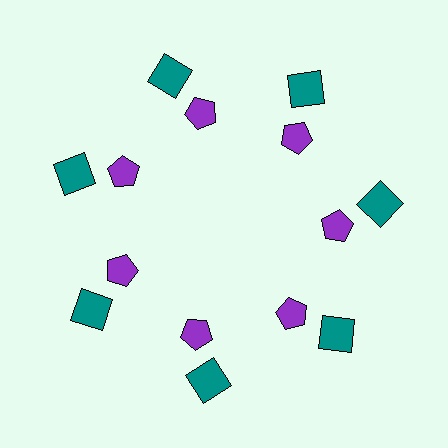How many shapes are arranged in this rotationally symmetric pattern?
There are 14 shapes, arranged in 7 groups of 2.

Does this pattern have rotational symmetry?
Yes, this pattern has 7-fold rotational symmetry. It looks the same after rotating 51 degrees around the center.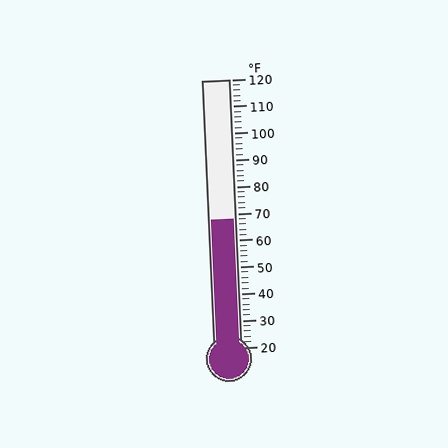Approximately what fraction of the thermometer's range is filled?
The thermometer is filled to approximately 50% of its range.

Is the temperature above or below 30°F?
The temperature is above 30°F.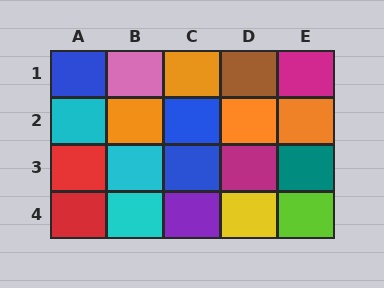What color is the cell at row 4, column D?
Yellow.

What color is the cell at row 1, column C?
Orange.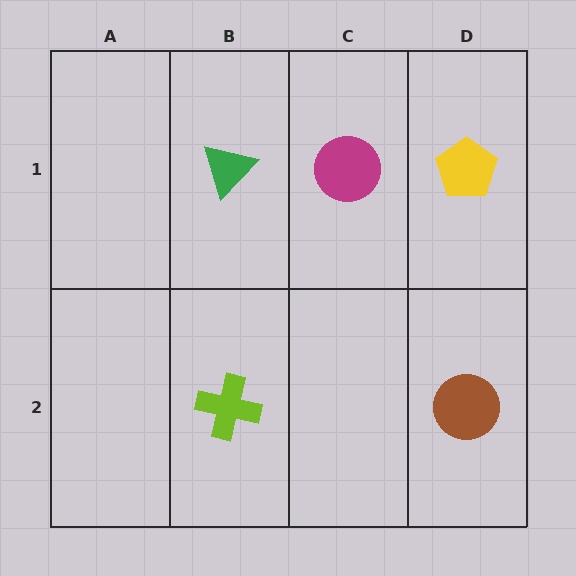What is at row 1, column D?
A yellow pentagon.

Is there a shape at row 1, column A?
No, that cell is empty.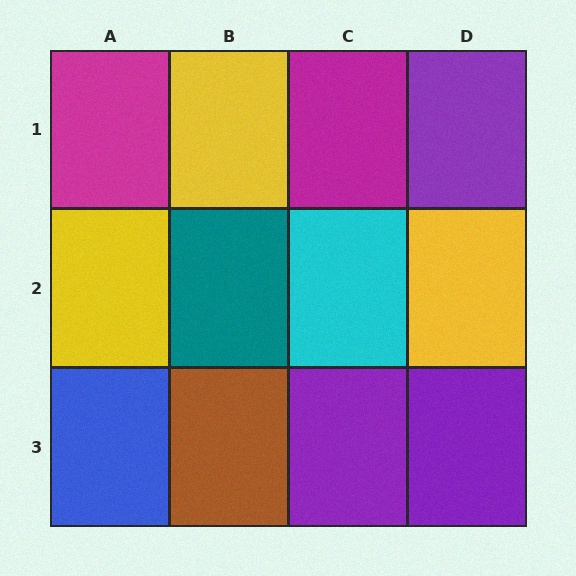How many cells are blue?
1 cell is blue.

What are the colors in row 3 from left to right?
Blue, brown, purple, purple.